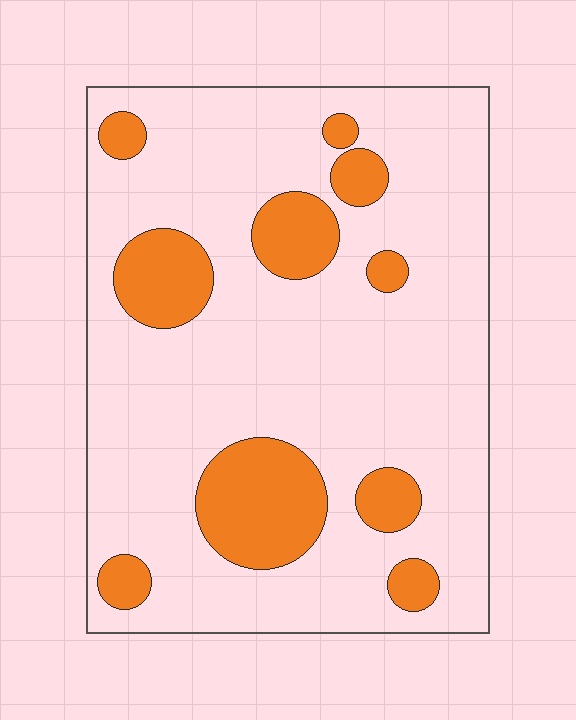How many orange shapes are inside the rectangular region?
10.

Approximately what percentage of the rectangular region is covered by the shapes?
Approximately 20%.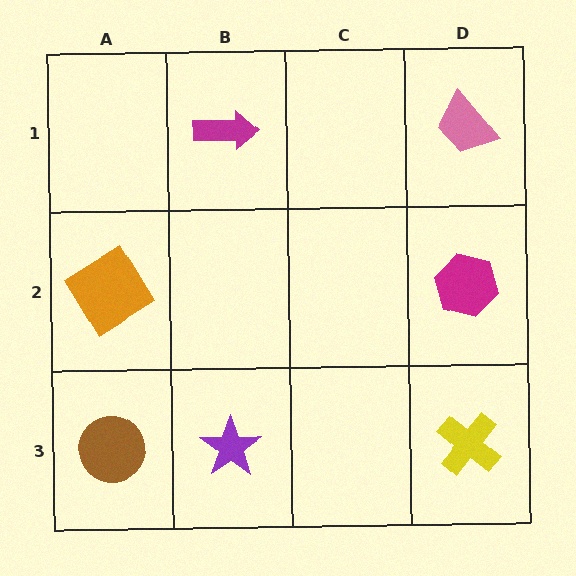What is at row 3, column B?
A purple star.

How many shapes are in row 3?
3 shapes.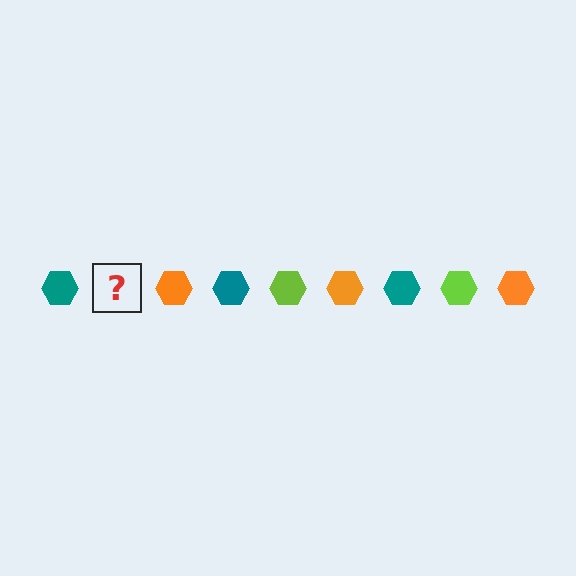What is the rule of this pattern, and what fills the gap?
The rule is that the pattern cycles through teal, lime, orange hexagons. The gap should be filled with a lime hexagon.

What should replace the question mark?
The question mark should be replaced with a lime hexagon.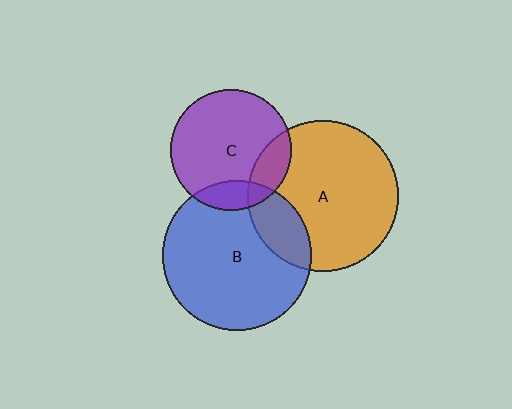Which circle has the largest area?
Circle A (orange).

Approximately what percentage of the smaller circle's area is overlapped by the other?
Approximately 15%.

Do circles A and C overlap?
Yes.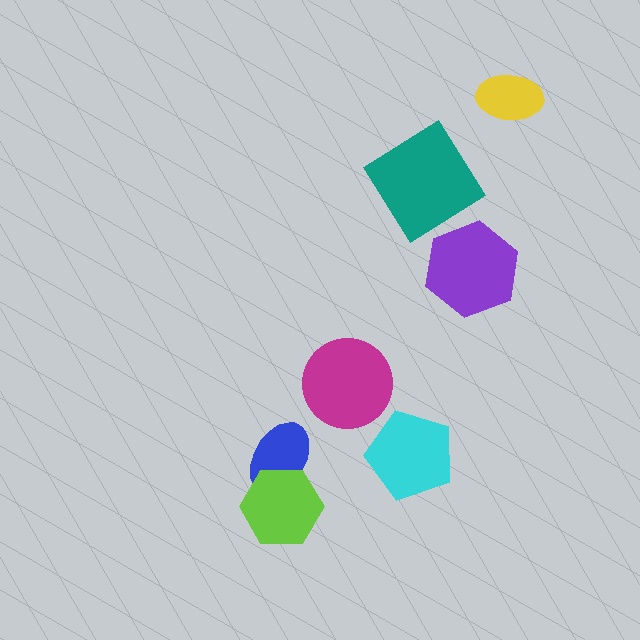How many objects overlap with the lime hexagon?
1 object overlaps with the lime hexagon.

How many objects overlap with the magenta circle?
0 objects overlap with the magenta circle.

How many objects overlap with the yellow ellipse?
0 objects overlap with the yellow ellipse.